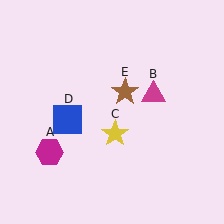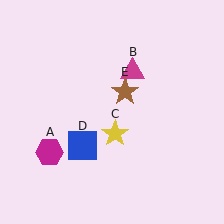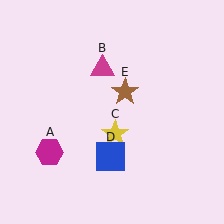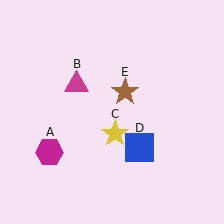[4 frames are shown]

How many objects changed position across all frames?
2 objects changed position: magenta triangle (object B), blue square (object D).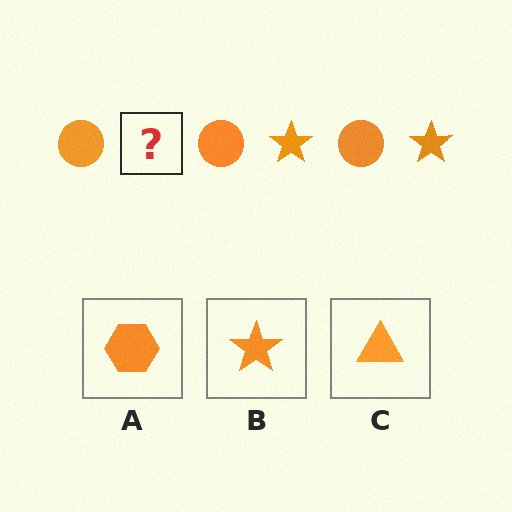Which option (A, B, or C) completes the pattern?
B.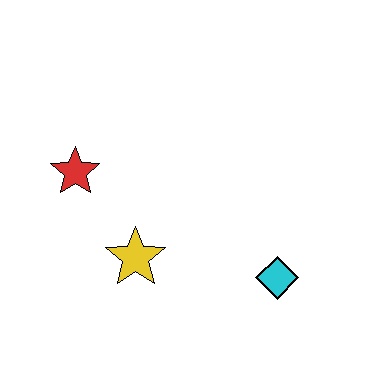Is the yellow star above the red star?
No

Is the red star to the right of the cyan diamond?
No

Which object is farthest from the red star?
The cyan diamond is farthest from the red star.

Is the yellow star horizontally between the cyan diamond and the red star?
Yes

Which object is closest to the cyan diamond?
The yellow star is closest to the cyan diamond.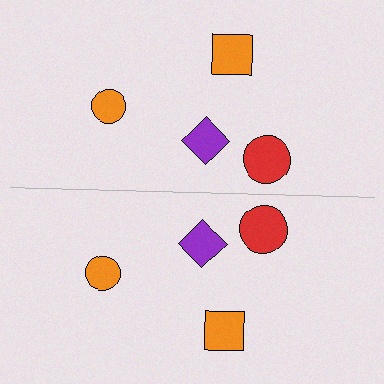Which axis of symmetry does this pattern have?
The pattern has a horizontal axis of symmetry running through the center of the image.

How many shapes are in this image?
There are 8 shapes in this image.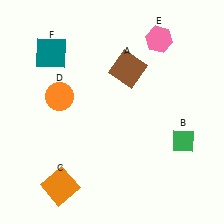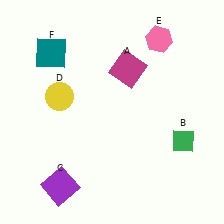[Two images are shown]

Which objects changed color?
A changed from brown to magenta. C changed from orange to purple. D changed from orange to yellow.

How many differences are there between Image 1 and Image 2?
There are 3 differences between the two images.